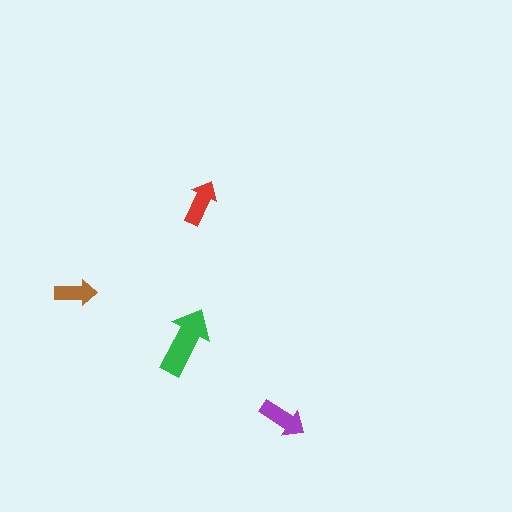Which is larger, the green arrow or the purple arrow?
The green one.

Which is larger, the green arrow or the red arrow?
The green one.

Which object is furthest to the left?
The brown arrow is leftmost.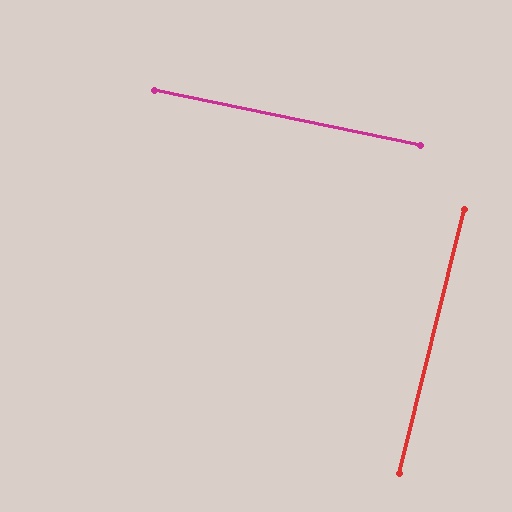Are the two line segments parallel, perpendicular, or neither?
Perpendicular — they meet at approximately 88°.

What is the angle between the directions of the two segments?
Approximately 88 degrees.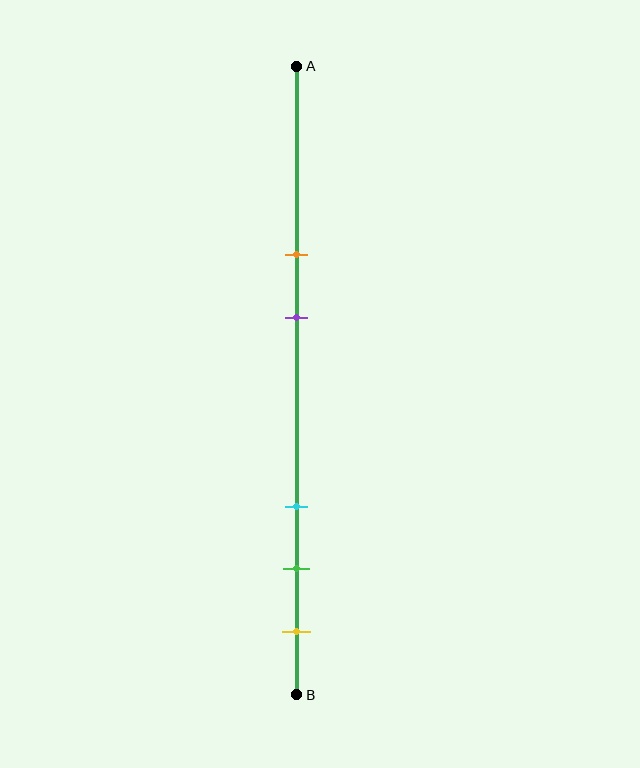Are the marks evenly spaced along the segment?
No, the marks are not evenly spaced.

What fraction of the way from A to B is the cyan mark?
The cyan mark is approximately 70% (0.7) of the way from A to B.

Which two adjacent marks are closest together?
The green and yellow marks are the closest adjacent pair.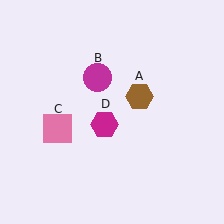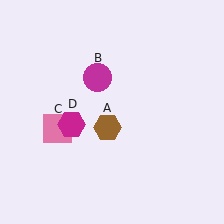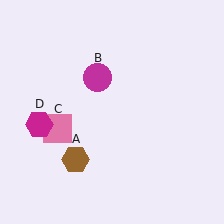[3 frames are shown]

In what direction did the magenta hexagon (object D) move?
The magenta hexagon (object D) moved left.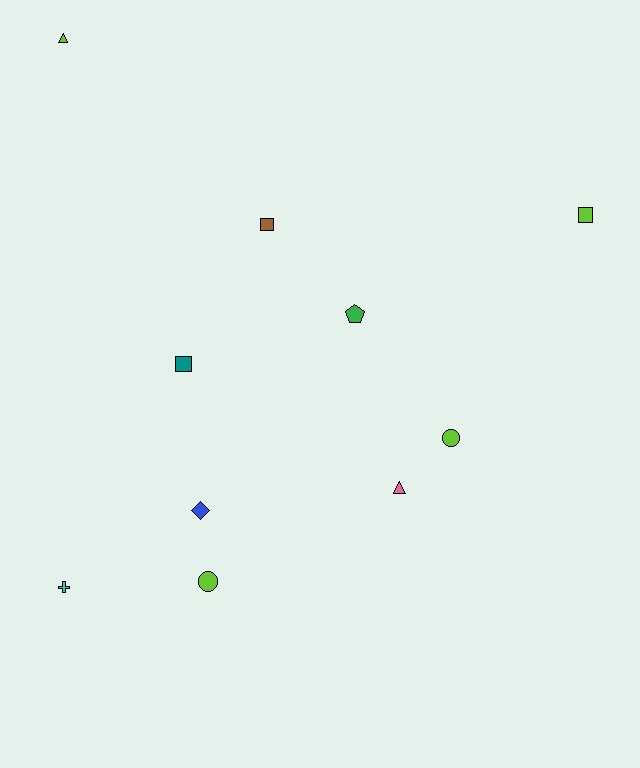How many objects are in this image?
There are 10 objects.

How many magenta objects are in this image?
There are no magenta objects.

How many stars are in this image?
There are no stars.